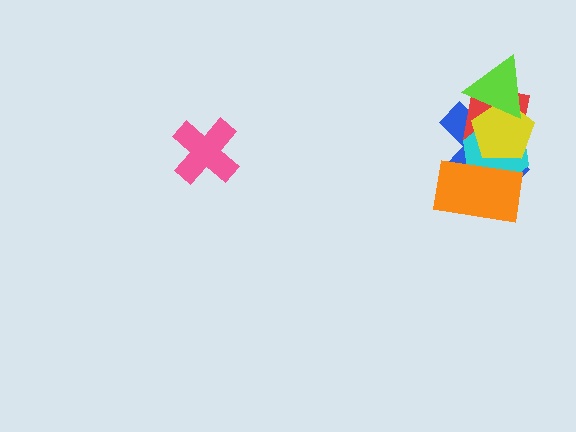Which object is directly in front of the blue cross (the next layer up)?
The red square is directly in front of the blue cross.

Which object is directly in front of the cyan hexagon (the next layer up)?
The orange rectangle is directly in front of the cyan hexagon.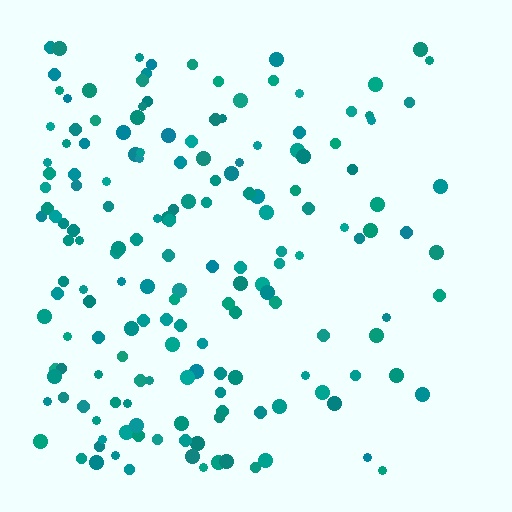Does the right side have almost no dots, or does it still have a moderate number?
Still a moderate number, just noticeably fewer than the left.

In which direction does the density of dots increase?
From right to left, with the left side densest.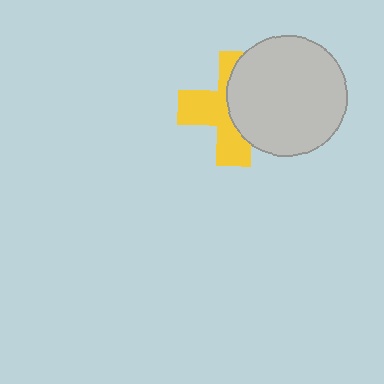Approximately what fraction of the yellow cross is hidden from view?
Roughly 48% of the yellow cross is hidden behind the light gray circle.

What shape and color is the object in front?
The object in front is a light gray circle.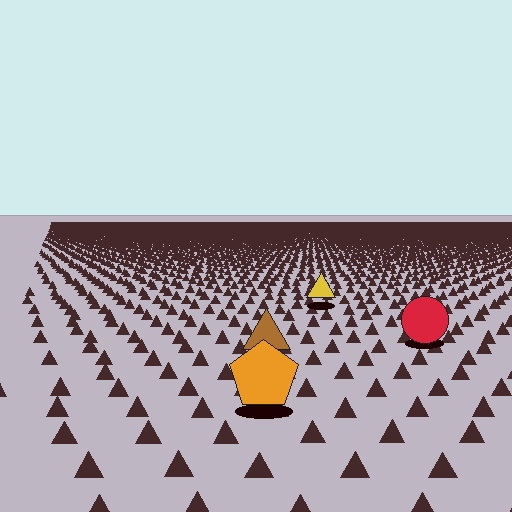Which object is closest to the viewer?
The orange pentagon is closest. The texture marks near it are larger and more spread out.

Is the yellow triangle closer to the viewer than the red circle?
No. The red circle is closer — you can tell from the texture gradient: the ground texture is coarser near it.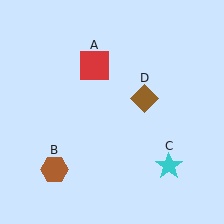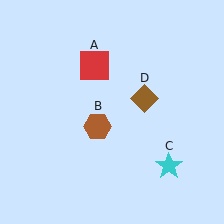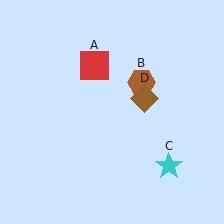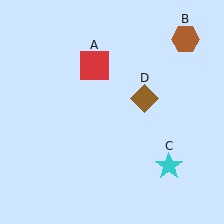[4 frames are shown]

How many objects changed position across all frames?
1 object changed position: brown hexagon (object B).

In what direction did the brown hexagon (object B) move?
The brown hexagon (object B) moved up and to the right.